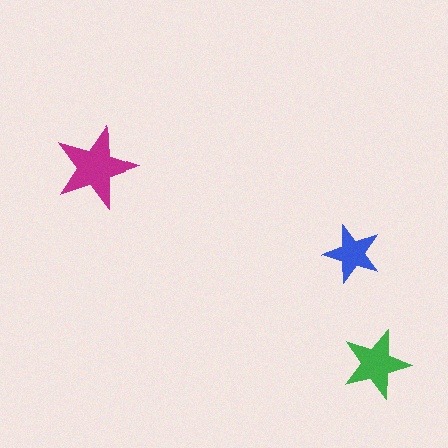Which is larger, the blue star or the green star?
The green one.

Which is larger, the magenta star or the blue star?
The magenta one.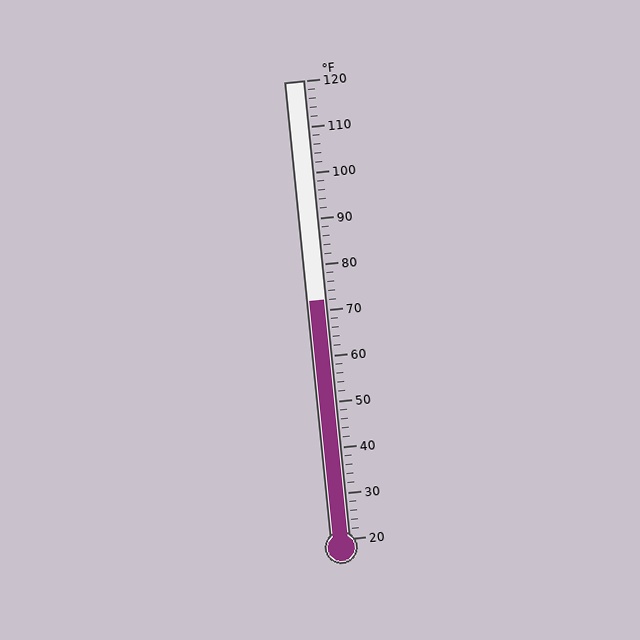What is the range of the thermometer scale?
The thermometer scale ranges from 20°F to 120°F.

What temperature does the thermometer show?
The thermometer shows approximately 72°F.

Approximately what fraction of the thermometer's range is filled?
The thermometer is filled to approximately 50% of its range.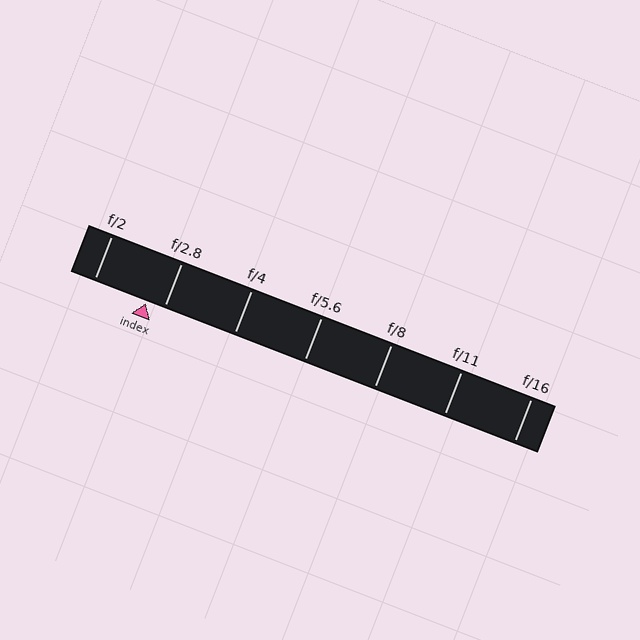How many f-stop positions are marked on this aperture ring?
There are 7 f-stop positions marked.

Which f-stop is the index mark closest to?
The index mark is closest to f/2.8.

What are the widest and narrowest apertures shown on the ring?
The widest aperture shown is f/2 and the narrowest is f/16.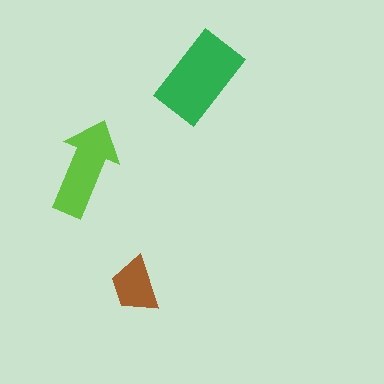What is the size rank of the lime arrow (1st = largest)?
2nd.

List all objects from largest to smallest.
The green rectangle, the lime arrow, the brown trapezoid.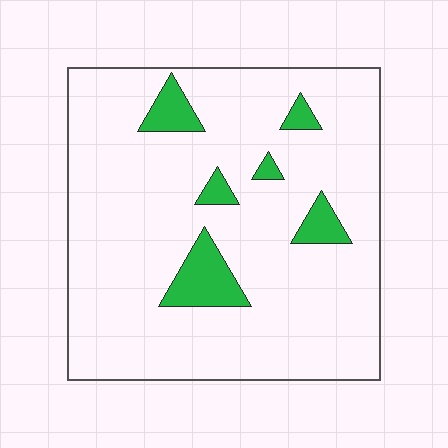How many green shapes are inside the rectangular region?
6.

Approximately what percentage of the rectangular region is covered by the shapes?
Approximately 10%.